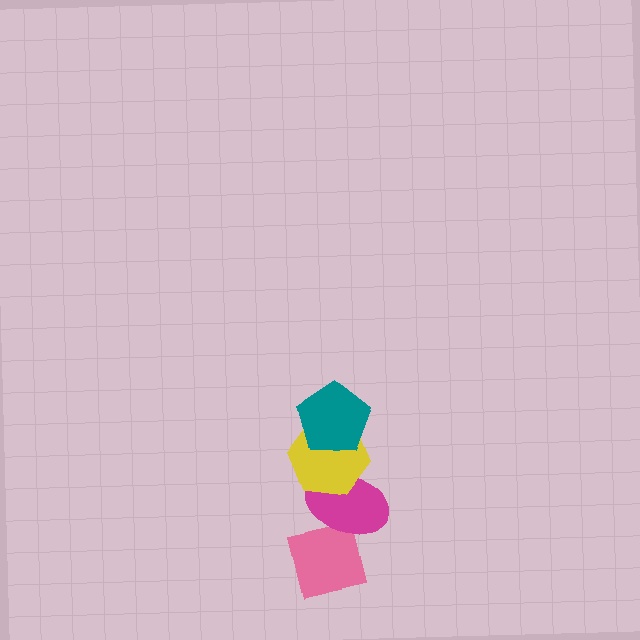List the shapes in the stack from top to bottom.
From top to bottom: the teal pentagon, the yellow hexagon, the magenta ellipse, the pink square.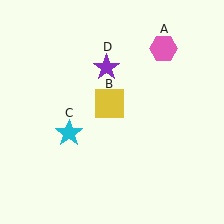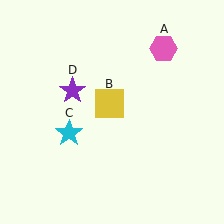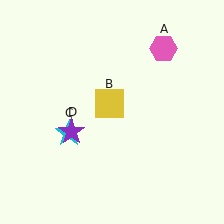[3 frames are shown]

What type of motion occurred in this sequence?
The purple star (object D) rotated counterclockwise around the center of the scene.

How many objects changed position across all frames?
1 object changed position: purple star (object D).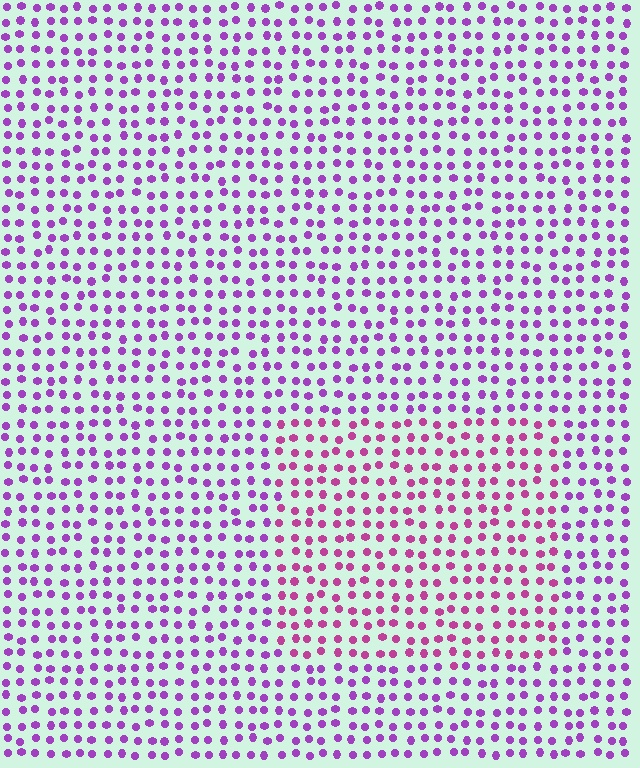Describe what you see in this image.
The image is filled with small purple elements in a uniform arrangement. A rectangle-shaped region is visible where the elements are tinted to a slightly different hue, forming a subtle color boundary.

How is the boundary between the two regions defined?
The boundary is defined purely by a slight shift in hue (about 33 degrees). Spacing, size, and orientation are identical on both sides.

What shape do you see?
I see a rectangle.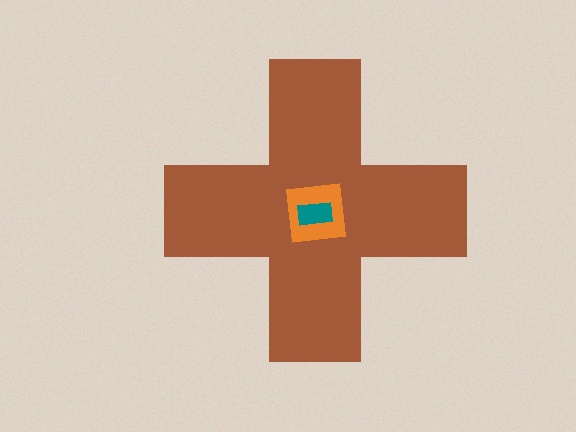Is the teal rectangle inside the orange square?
Yes.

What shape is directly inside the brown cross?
The orange square.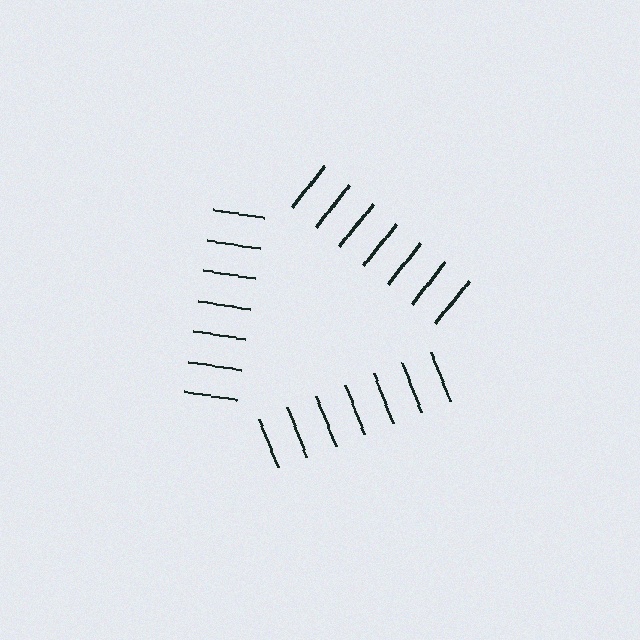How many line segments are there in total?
21 — 7 along each of the 3 edges.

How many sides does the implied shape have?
3 sides — the line-ends trace a triangle.